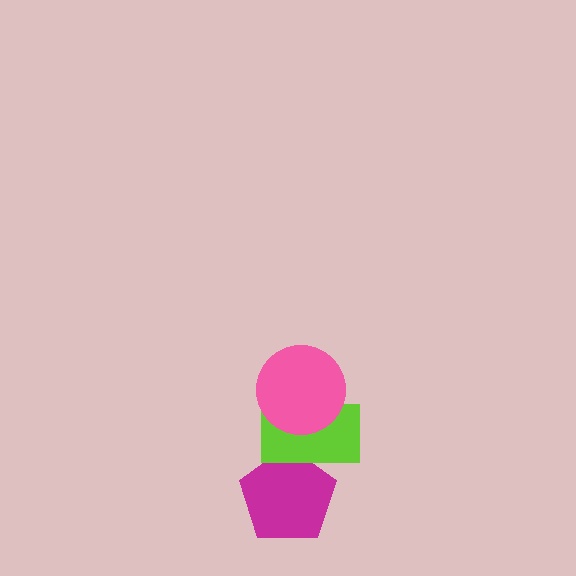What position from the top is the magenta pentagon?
The magenta pentagon is 3rd from the top.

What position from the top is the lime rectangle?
The lime rectangle is 2nd from the top.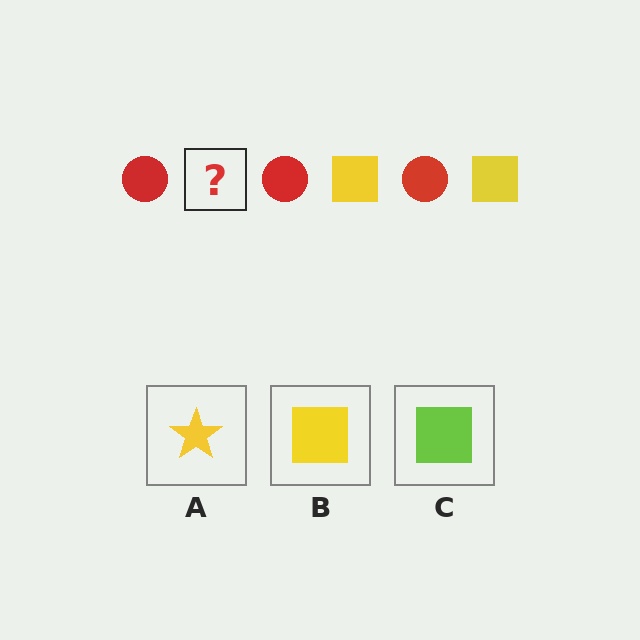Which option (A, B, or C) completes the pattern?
B.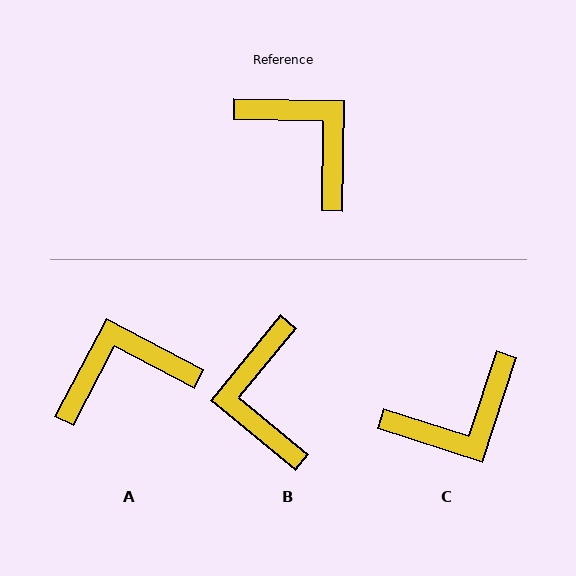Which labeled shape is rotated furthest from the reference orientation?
B, about 142 degrees away.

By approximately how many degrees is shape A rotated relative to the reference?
Approximately 63 degrees counter-clockwise.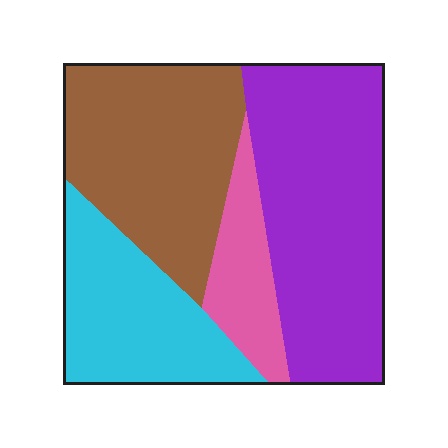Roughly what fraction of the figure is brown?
Brown takes up between a quarter and a half of the figure.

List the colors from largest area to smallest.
From largest to smallest: purple, brown, cyan, pink.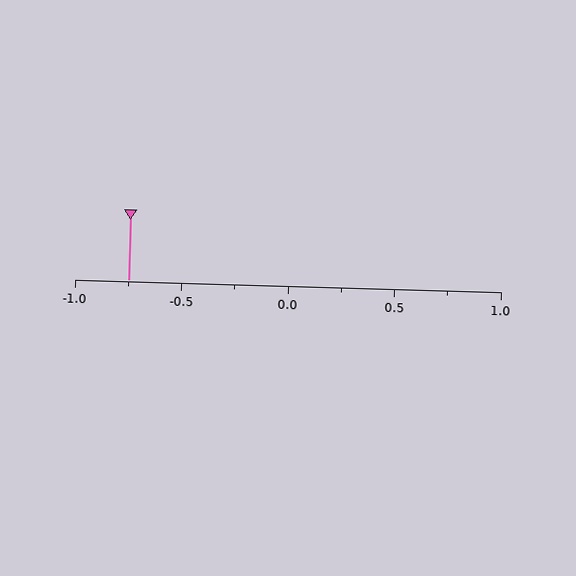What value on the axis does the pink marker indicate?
The marker indicates approximately -0.75.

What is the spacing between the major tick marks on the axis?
The major ticks are spaced 0.5 apart.